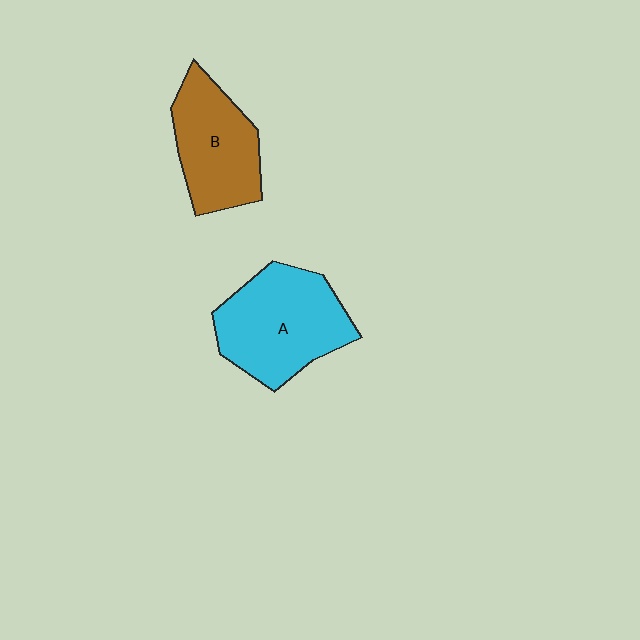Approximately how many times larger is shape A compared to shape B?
Approximately 1.3 times.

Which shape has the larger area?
Shape A (cyan).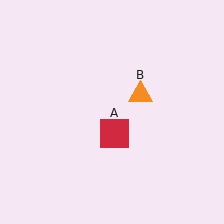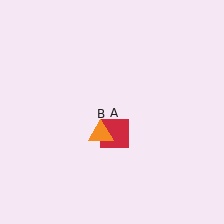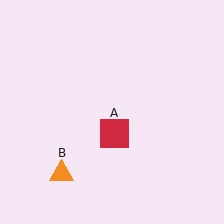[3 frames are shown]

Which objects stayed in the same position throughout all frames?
Red square (object A) remained stationary.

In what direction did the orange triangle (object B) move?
The orange triangle (object B) moved down and to the left.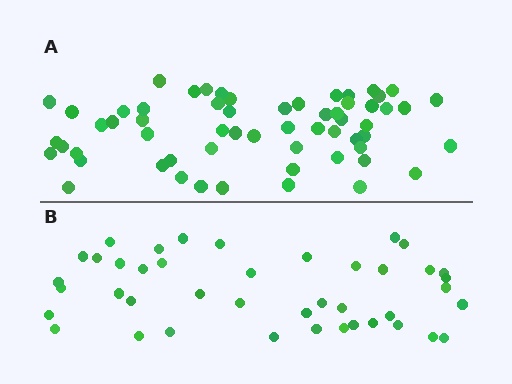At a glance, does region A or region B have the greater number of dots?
Region A (the top region) has more dots.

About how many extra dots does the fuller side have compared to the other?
Region A has approximately 20 more dots than region B.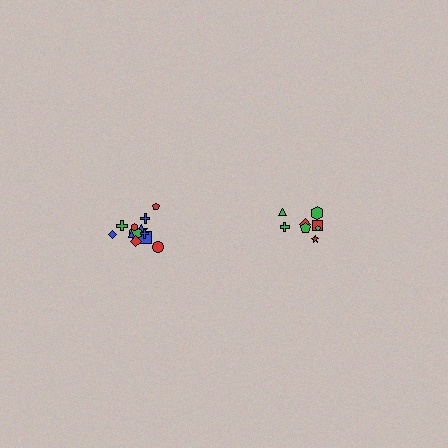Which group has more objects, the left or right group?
The left group.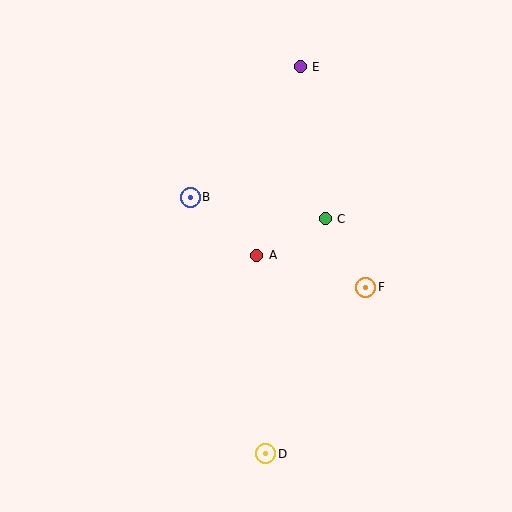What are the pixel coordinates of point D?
Point D is at (266, 454).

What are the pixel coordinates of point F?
Point F is at (366, 287).